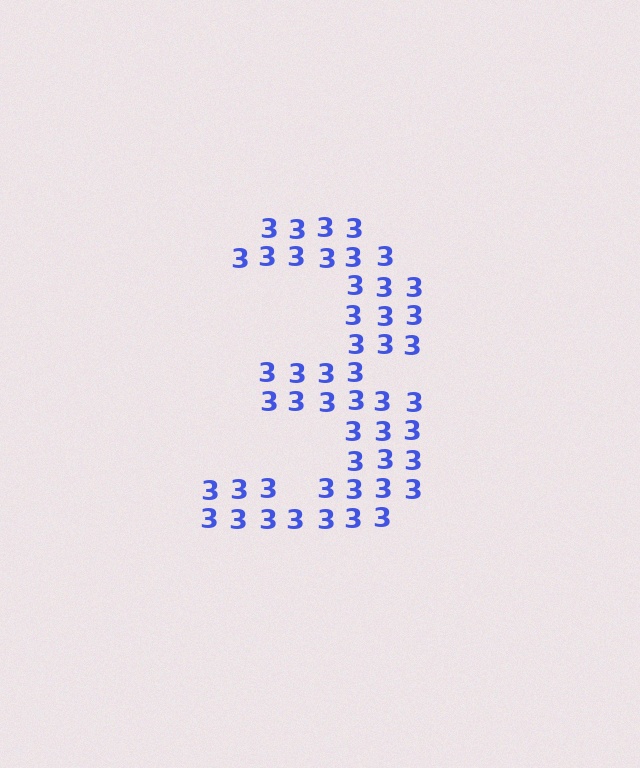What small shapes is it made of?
It is made of small digit 3's.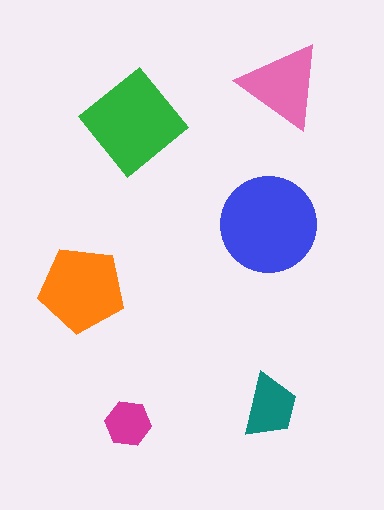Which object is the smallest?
The magenta hexagon.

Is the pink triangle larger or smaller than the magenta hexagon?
Larger.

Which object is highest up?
The pink triangle is topmost.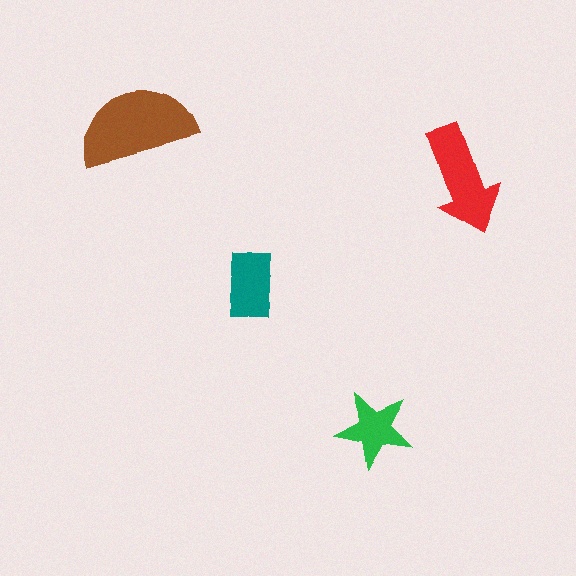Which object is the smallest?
The green star.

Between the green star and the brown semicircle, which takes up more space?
The brown semicircle.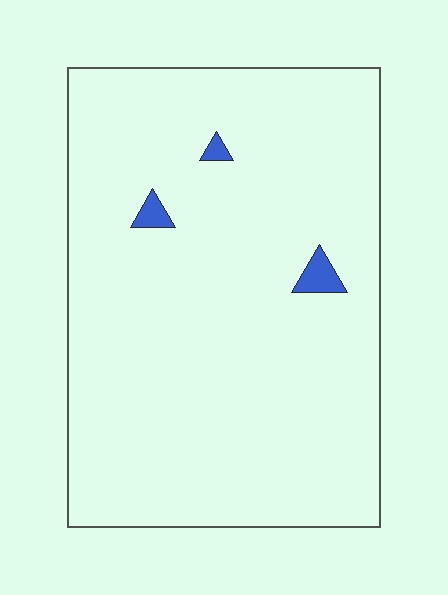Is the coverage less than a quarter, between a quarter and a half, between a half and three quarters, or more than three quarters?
Less than a quarter.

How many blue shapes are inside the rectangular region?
3.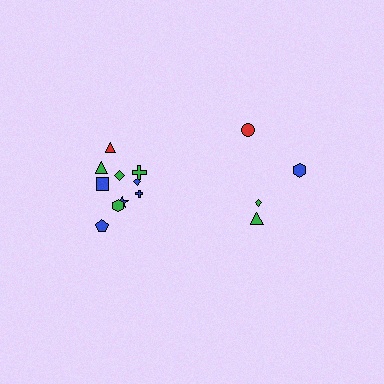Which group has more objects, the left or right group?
The left group.